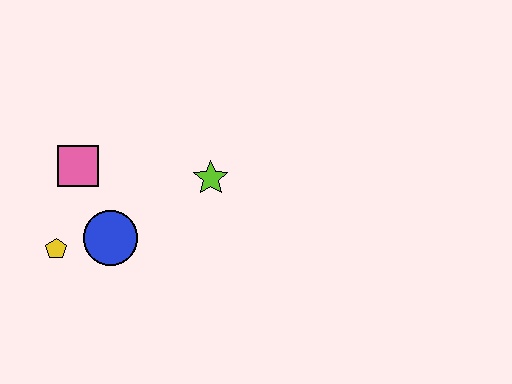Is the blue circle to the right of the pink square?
Yes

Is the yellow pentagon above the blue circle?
No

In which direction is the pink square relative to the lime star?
The pink square is to the left of the lime star.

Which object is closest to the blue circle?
The yellow pentagon is closest to the blue circle.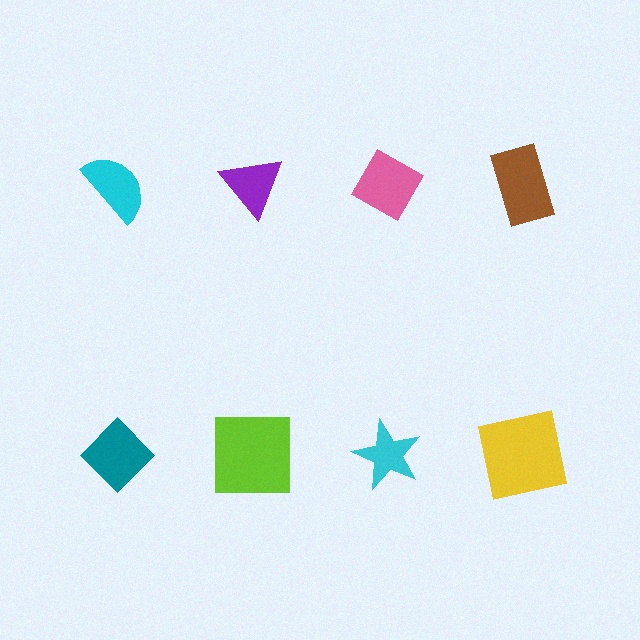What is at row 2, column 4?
A yellow square.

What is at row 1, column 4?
A brown rectangle.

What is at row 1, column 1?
A cyan semicircle.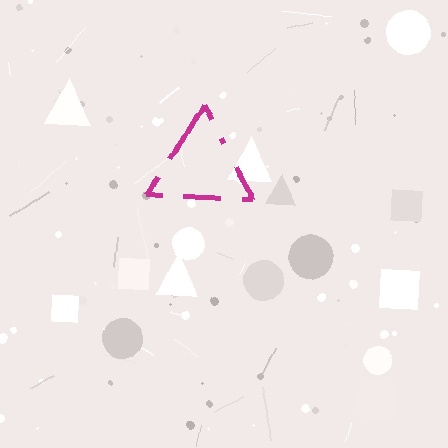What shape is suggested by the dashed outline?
The dashed outline suggests a triangle.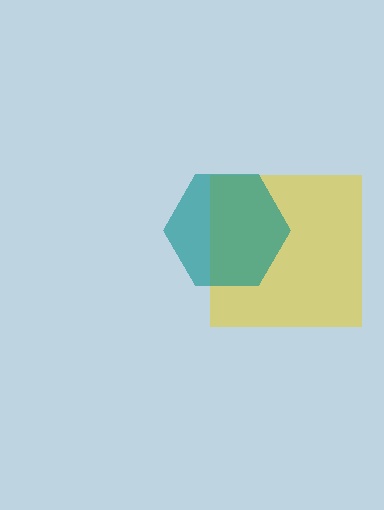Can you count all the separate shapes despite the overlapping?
Yes, there are 2 separate shapes.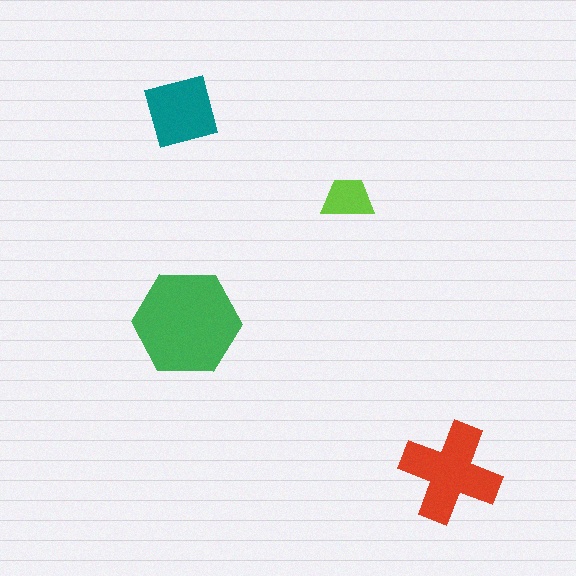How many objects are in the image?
There are 4 objects in the image.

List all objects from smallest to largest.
The lime trapezoid, the teal square, the red cross, the green hexagon.